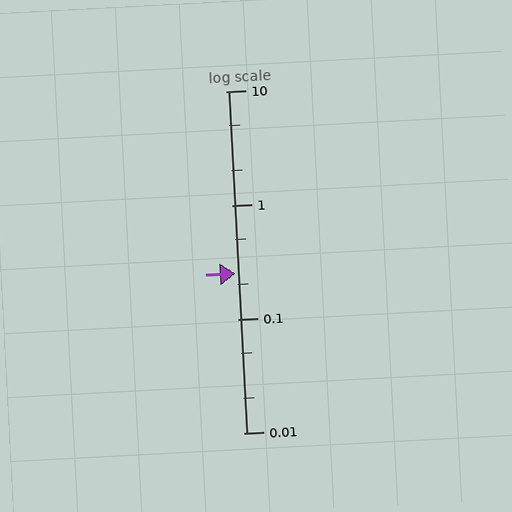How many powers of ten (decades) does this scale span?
The scale spans 3 decades, from 0.01 to 10.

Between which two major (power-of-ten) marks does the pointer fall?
The pointer is between 0.1 and 1.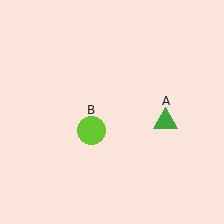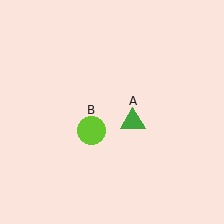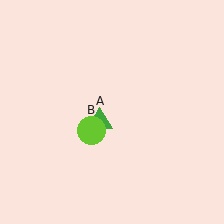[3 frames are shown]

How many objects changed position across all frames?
1 object changed position: green triangle (object A).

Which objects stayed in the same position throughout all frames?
Lime circle (object B) remained stationary.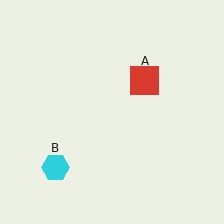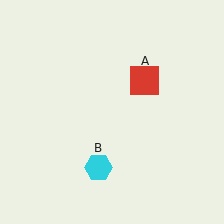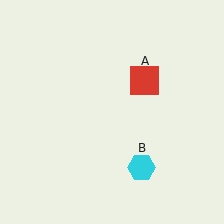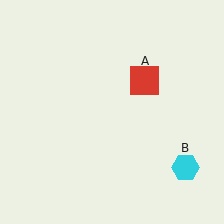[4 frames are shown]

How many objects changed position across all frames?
1 object changed position: cyan hexagon (object B).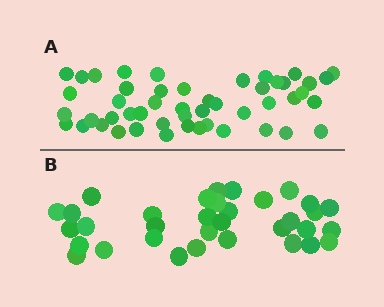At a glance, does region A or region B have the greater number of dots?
Region A (the top region) has more dots.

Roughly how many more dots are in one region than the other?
Region A has approximately 15 more dots than region B.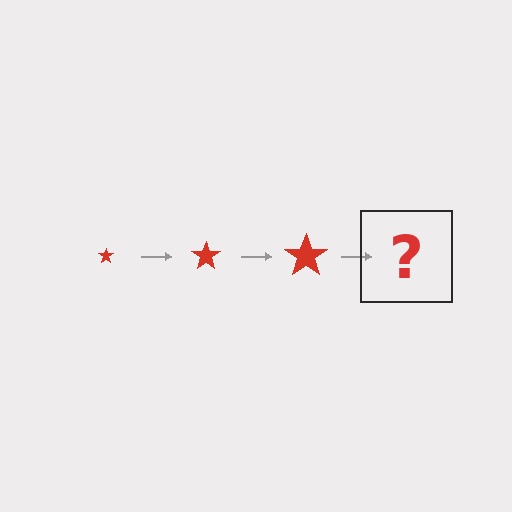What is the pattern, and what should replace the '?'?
The pattern is that the star gets progressively larger each step. The '?' should be a red star, larger than the previous one.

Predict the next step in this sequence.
The next step is a red star, larger than the previous one.